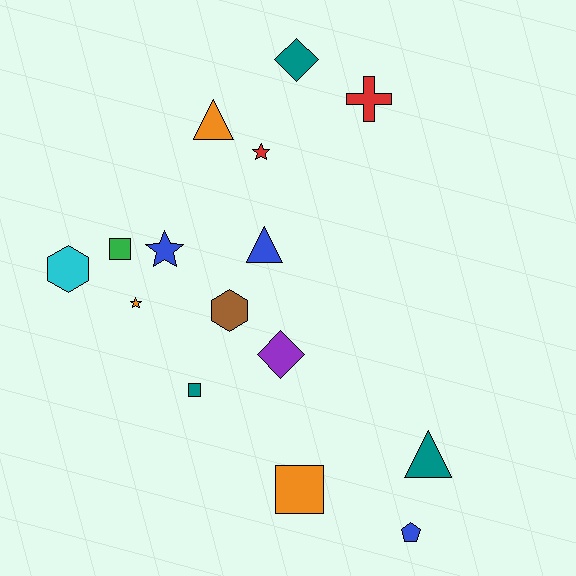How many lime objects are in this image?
There are no lime objects.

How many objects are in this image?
There are 15 objects.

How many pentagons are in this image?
There is 1 pentagon.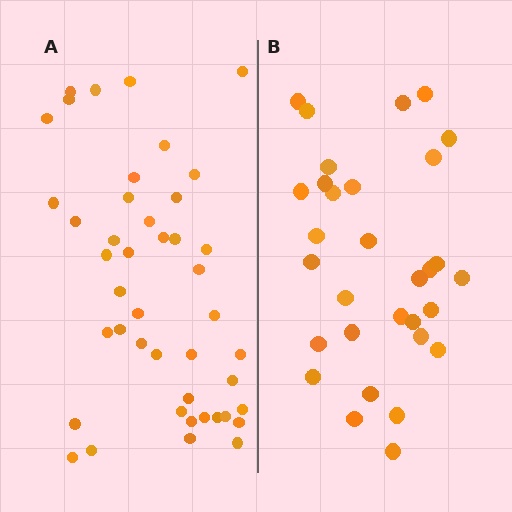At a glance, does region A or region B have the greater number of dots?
Region A (the left region) has more dots.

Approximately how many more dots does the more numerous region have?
Region A has approximately 15 more dots than region B.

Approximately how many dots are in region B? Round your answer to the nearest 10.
About 30 dots. (The exact count is 31, which rounds to 30.)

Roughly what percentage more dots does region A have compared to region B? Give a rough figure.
About 40% more.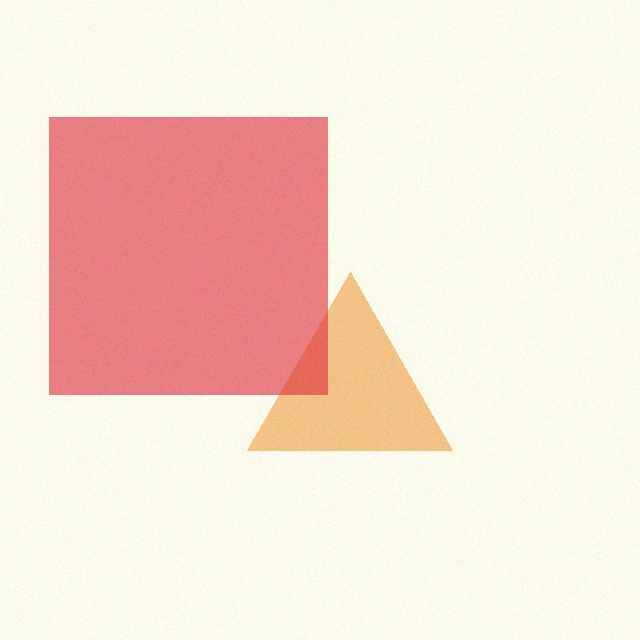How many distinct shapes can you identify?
There are 2 distinct shapes: an orange triangle, a red square.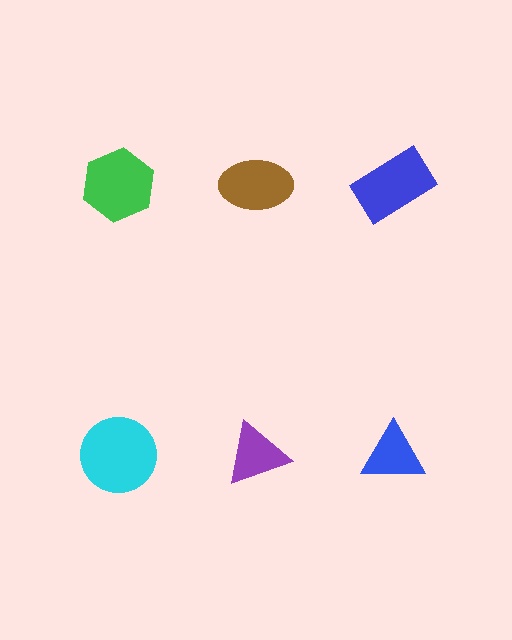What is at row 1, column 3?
A blue rectangle.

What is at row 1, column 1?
A green hexagon.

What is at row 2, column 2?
A purple triangle.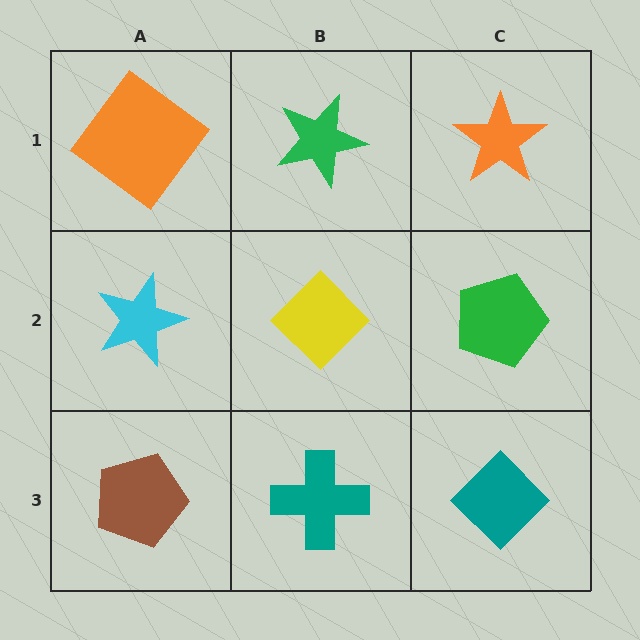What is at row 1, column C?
An orange star.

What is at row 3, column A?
A brown pentagon.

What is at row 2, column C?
A green pentagon.